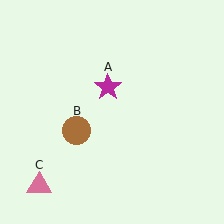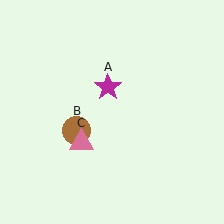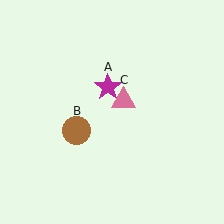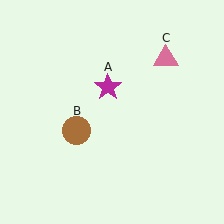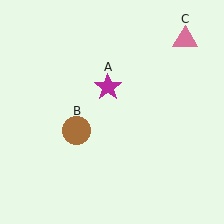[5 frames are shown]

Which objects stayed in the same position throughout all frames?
Magenta star (object A) and brown circle (object B) remained stationary.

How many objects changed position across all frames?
1 object changed position: pink triangle (object C).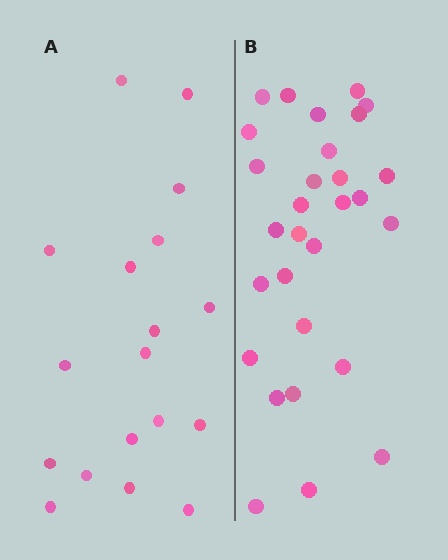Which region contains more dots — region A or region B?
Region B (the right region) has more dots.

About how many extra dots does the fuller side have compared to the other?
Region B has roughly 12 or so more dots than region A.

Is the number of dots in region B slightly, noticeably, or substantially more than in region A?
Region B has substantially more. The ratio is roughly 1.6 to 1.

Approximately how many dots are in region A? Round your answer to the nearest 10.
About 20 dots. (The exact count is 18, which rounds to 20.)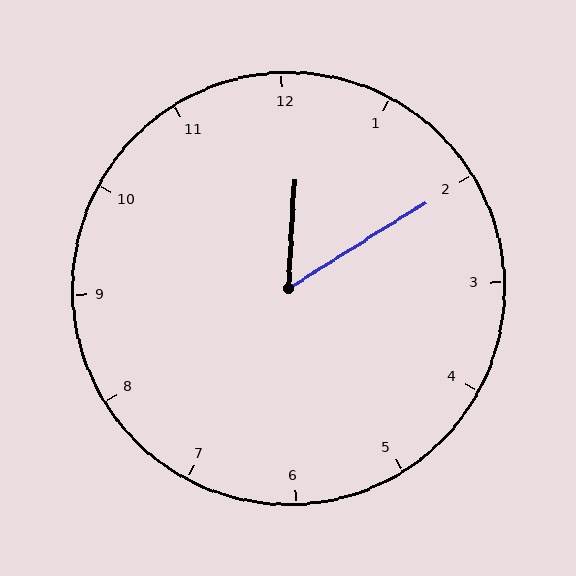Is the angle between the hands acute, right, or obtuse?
It is acute.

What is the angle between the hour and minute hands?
Approximately 55 degrees.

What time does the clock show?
12:10.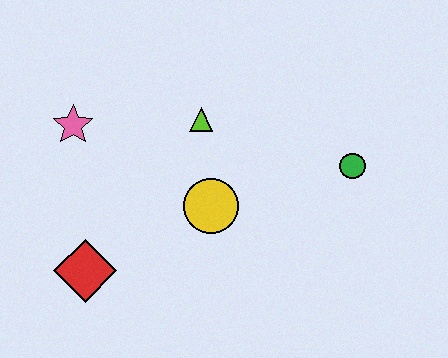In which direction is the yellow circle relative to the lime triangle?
The yellow circle is below the lime triangle.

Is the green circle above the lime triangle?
No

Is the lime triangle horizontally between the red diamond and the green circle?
Yes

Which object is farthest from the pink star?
The green circle is farthest from the pink star.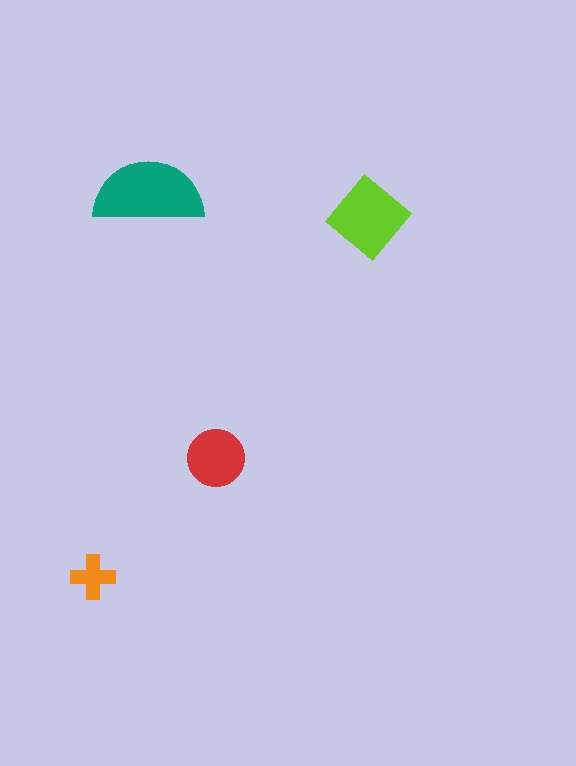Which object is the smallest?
The orange cross.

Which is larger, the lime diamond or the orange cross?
The lime diamond.